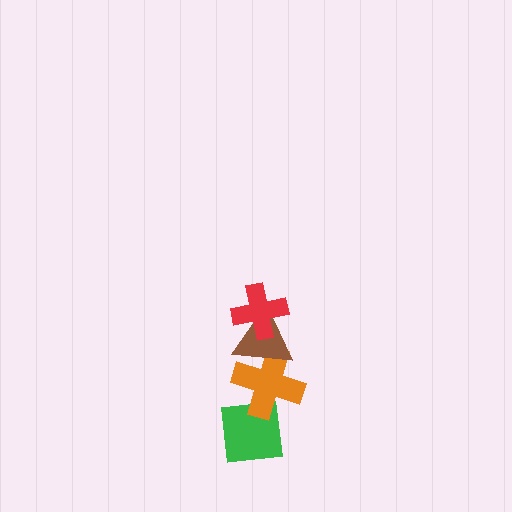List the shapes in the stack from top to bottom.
From top to bottom: the red cross, the brown triangle, the orange cross, the green square.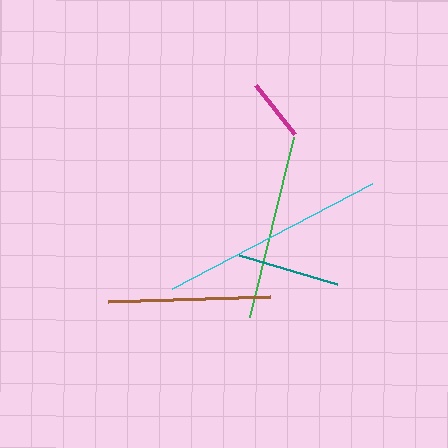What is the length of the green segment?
The green segment is approximately 186 pixels long.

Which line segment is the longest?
The cyan line is the longest at approximately 226 pixels.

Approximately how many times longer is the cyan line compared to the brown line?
The cyan line is approximately 1.4 times the length of the brown line.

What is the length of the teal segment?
The teal segment is approximately 103 pixels long.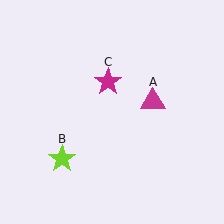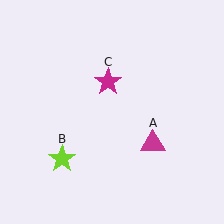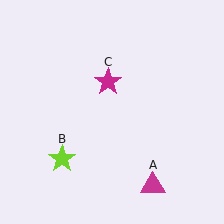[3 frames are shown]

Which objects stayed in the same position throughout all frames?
Lime star (object B) and magenta star (object C) remained stationary.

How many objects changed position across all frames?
1 object changed position: magenta triangle (object A).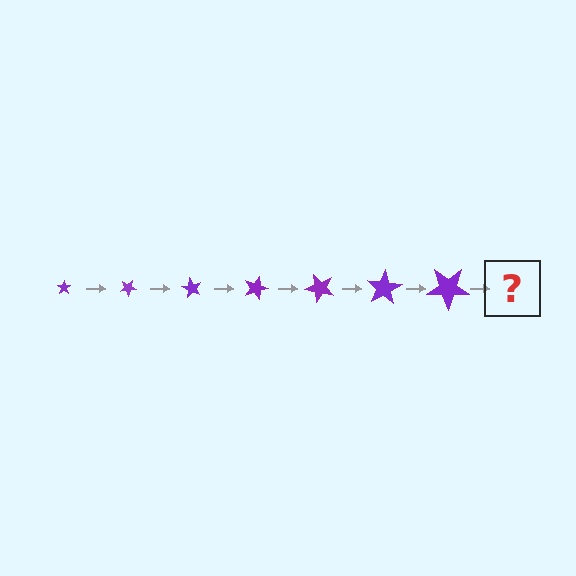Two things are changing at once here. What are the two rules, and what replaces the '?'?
The two rules are that the star grows larger each step and it rotates 30 degrees each step. The '?' should be a star, larger than the previous one and rotated 210 degrees from the start.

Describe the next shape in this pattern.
It should be a star, larger than the previous one and rotated 210 degrees from the start.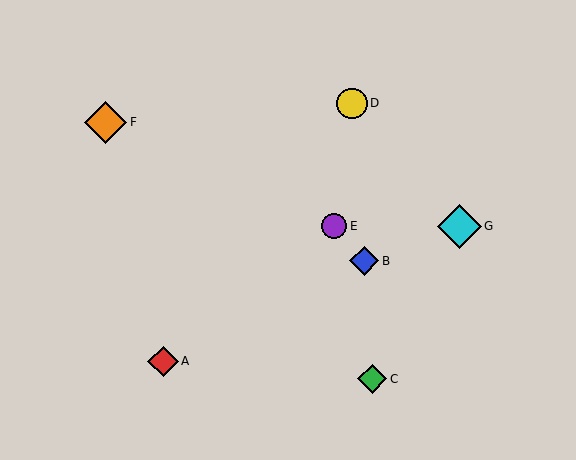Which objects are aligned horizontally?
Objects E, G are aligned horizontally.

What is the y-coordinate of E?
Object E is at y≈226.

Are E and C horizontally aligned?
No, E is at y≈226 and C is at y≈379.